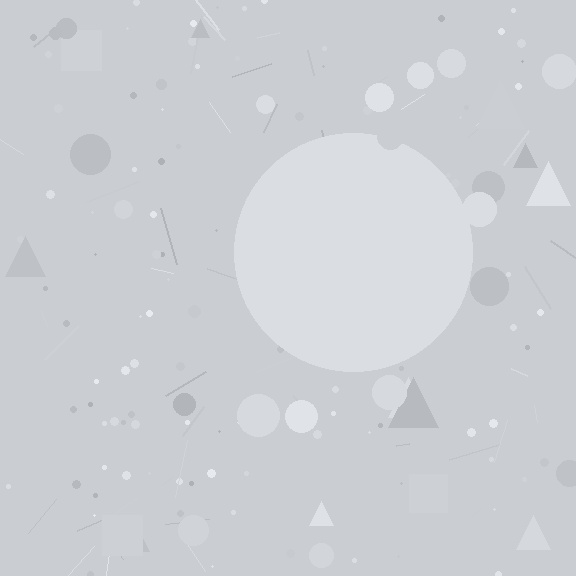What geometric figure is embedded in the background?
A circle is embedded in the background.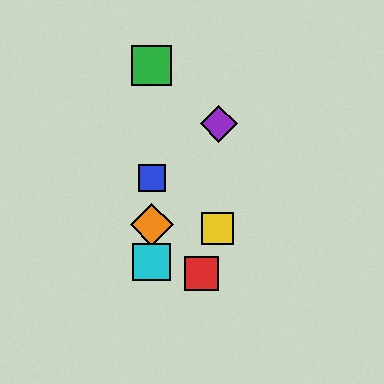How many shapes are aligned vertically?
4 shapes (the blue square, the green square, the orange diamond, the cyan square) are aligned vertically.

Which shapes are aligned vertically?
The blue square, the green square, the orange diamond, the cyan square are aligned vertically.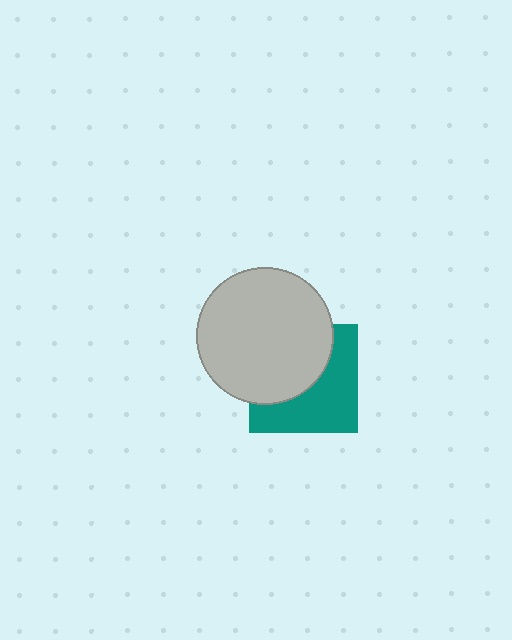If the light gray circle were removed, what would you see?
You would see the complete teal square.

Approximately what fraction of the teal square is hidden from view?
Roughly 49% of the teal square is hidden behind the light gray circle.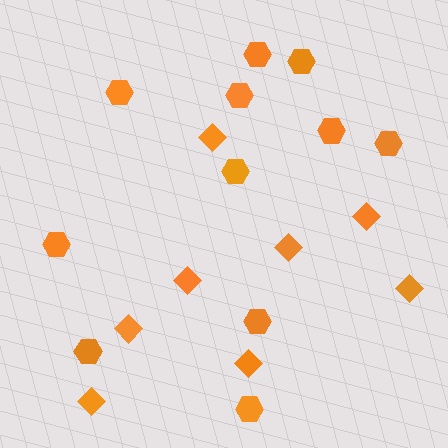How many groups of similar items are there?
There are 2 groups: one group of hexagons (11) and one group of diamonds (8).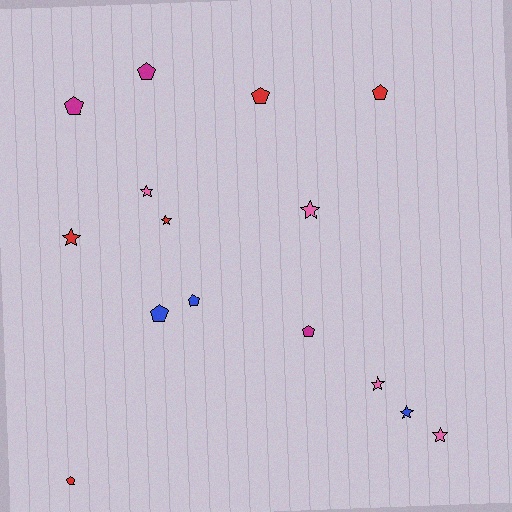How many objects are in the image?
There are 15 objects.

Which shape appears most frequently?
Pentagon, with 8 objects.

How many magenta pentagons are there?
There are 3 magenta pentagons.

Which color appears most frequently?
Red, with 5 objects.